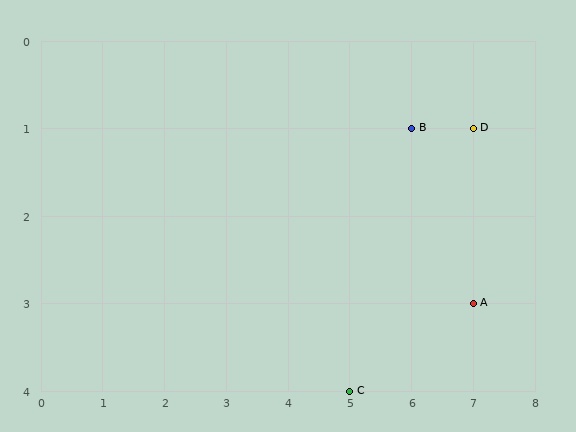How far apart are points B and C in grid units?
Points B and C are 1 column and 3 rows apart (about 3.2 grid units diagonally).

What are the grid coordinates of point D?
Point D is at grid coordinates (7, 1).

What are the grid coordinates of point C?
Point C is at grid coordinates (5, 4).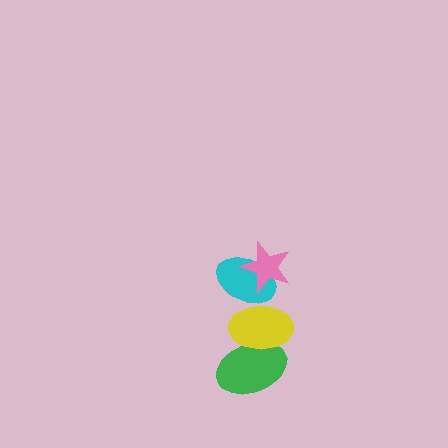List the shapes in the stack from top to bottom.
From top to bottom: the pink star, the cyan ellipse, the yellow ellipse, the green ellipse.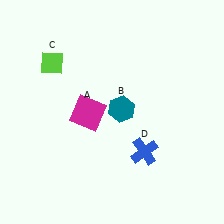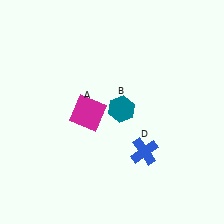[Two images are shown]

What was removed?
The lime diamond (C) was removed in Image 2.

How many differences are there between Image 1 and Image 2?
There is 1 difference between the two images.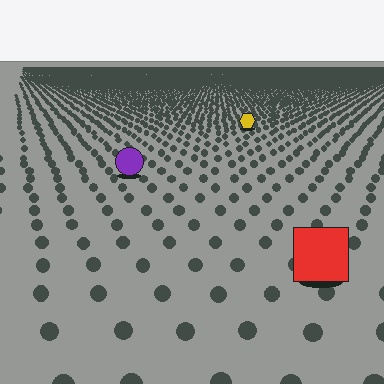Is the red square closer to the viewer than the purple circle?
Yes. The red square is closer — you can tell from the texture gradient: the ground texture is coarser near it.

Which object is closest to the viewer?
The red square is closest. The texture marks near it are larger and more spread out.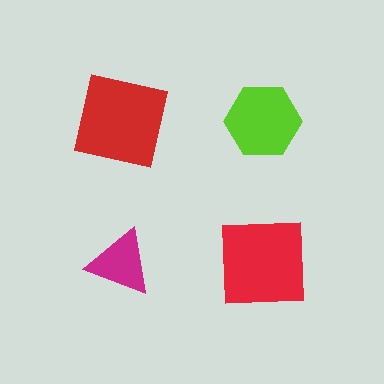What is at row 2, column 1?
A magenta triangle.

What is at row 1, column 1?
A red square.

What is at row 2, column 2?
A red square.